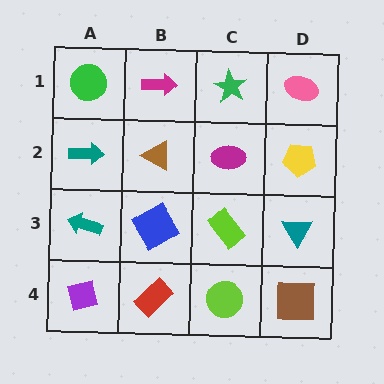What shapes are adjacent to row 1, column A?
A teal arrow (row 2, column A), a magenta arrow (row 1, column B).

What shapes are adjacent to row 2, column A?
A green circle (row 1, column A), a teal arrow (row 3, column A), a brown triangle (row 2, column B).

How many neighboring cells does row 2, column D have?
3.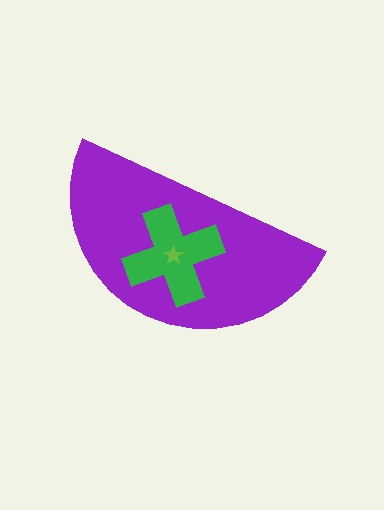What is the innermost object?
The lime star.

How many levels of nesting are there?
3.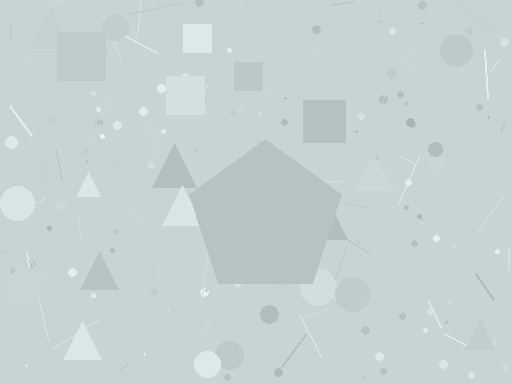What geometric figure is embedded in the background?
A pentagon is embedded in the background.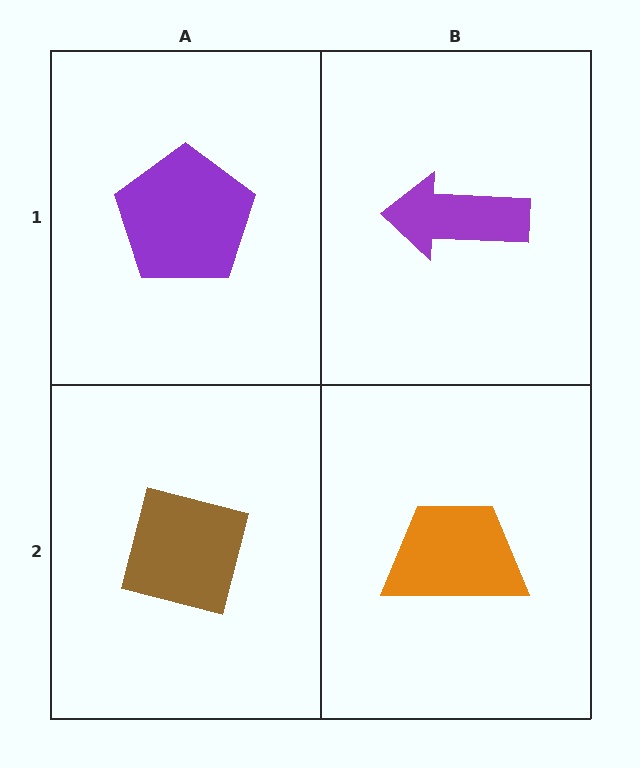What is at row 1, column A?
A purple pentagon.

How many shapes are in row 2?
2 shapes.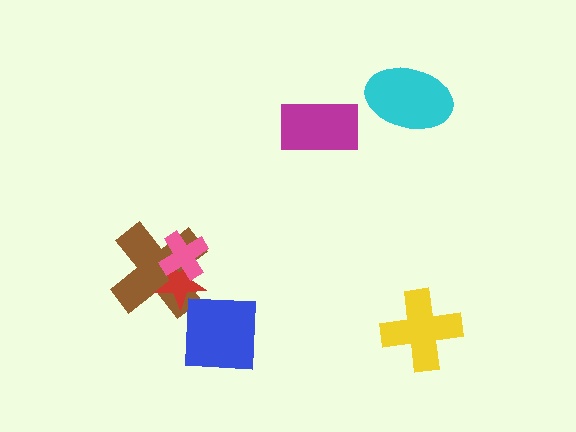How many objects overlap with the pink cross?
2 objects overlap with the pink cross.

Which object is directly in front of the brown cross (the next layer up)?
The red star is directly in front of the brown cross.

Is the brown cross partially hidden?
Yes, it is partially covered by another shape.